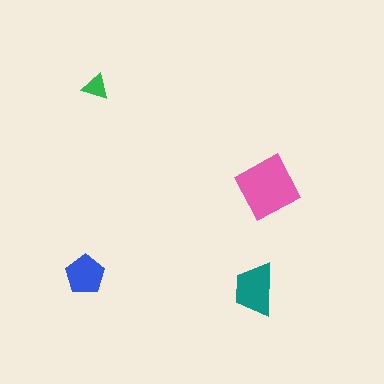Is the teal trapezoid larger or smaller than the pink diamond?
Smaller.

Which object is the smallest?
The green triangle.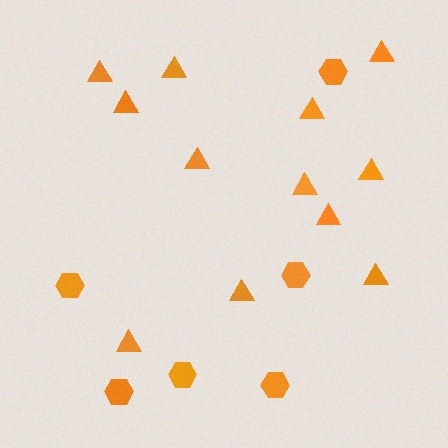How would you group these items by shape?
There are 2 groups: one group of triangles (12) and one group of hexagons (6).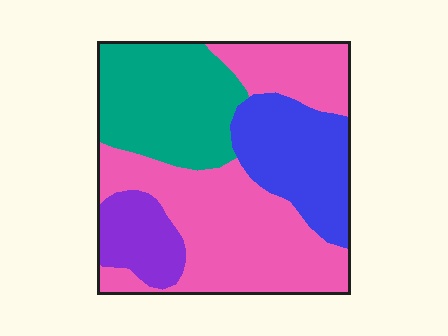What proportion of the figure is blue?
Blue takes up about one fifth (1/5) of the figure.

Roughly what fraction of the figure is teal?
Teal covers roughly 25% of the figure.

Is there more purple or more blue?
Blue.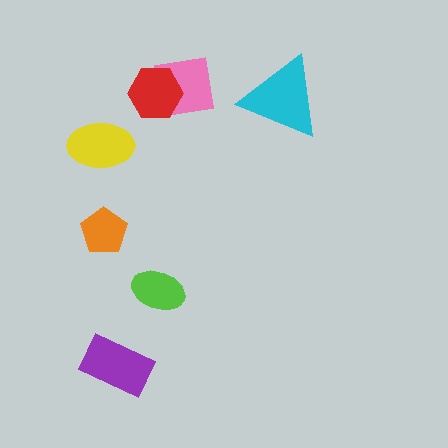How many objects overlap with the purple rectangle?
0 objects overlap with the purple rectangle.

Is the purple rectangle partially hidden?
No, no other shape covers it.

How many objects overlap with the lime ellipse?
0 objects overlap with the lime ellipse.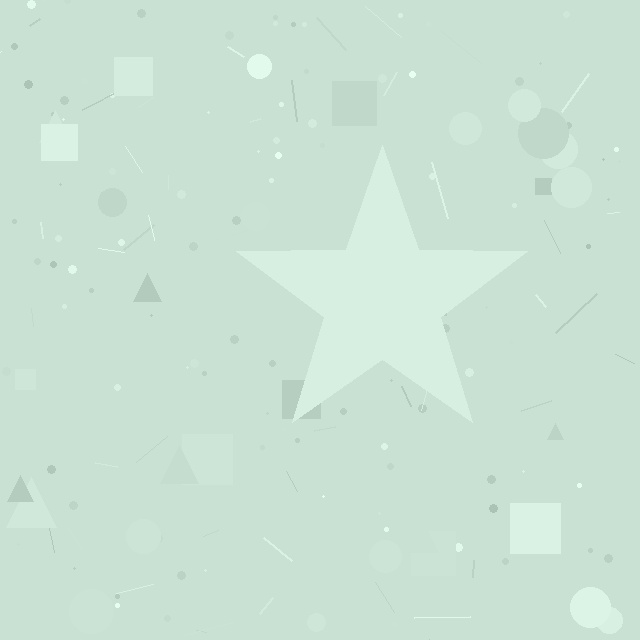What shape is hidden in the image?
A star is hidden in the image.